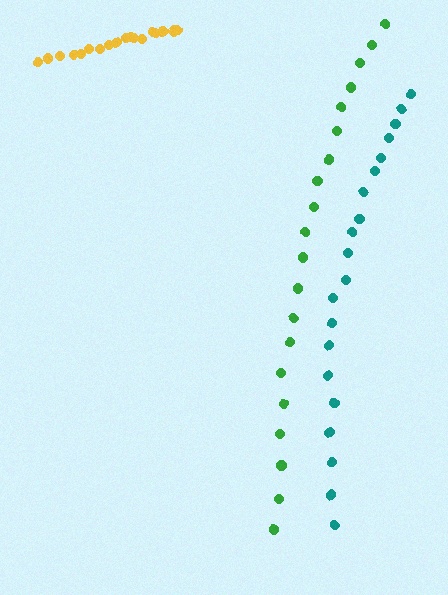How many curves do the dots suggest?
There are 3 distinct paths.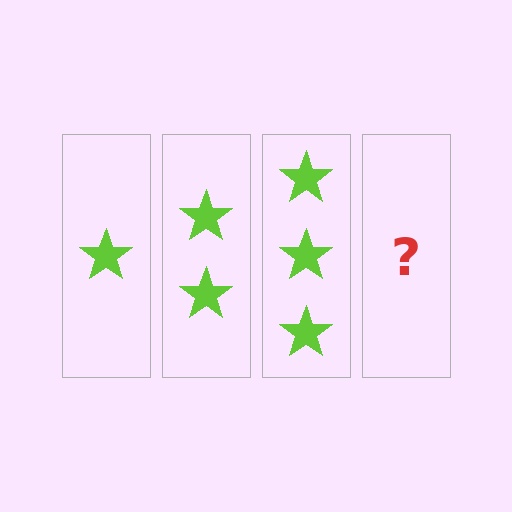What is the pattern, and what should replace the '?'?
The pattern is that each step adds one more star. The '?' should be 4 stars.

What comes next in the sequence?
The next element should be 4 stars.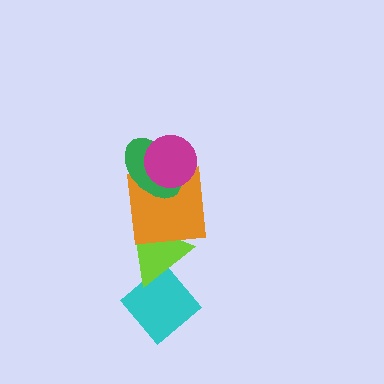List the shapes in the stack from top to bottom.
From top to bottom: the magenta circle, the green ellipse, the orange square, the lime triangle, the cyan diamond.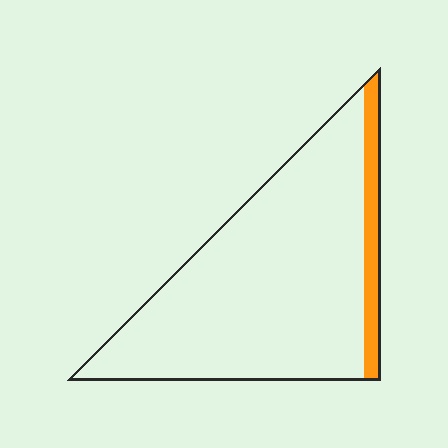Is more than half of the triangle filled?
No.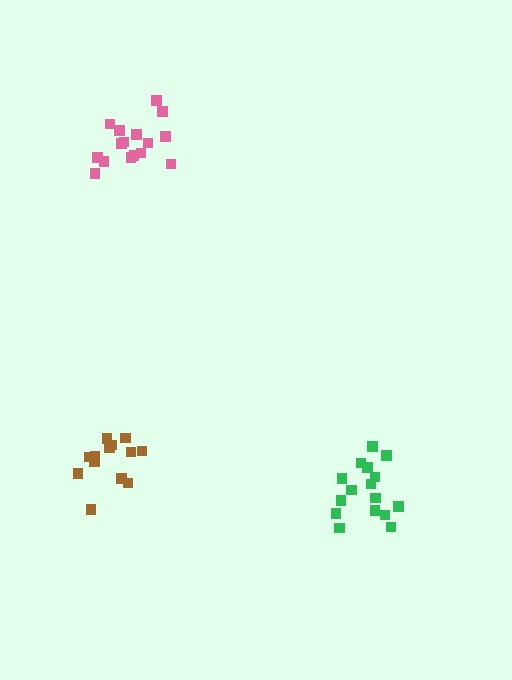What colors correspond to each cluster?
The clusters are colored: pink, green, brown.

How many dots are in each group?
Group 1: 16 dots, Group 2: 16 dots, Group 3: 13 dots (45 total).